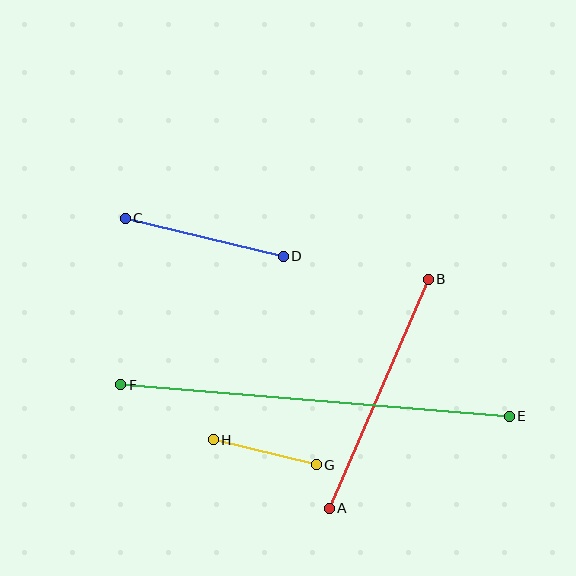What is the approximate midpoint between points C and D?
The midpoint is at approximately (204, 237) pixels.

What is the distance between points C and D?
The distance is approximately 162 pixels.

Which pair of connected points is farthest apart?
Points E and F are farthest apart.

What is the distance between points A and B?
The distance is approximately 249 pixels.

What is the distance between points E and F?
The distance is approximately 390 pixels.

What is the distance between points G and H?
The distance is approximately 106 pixels.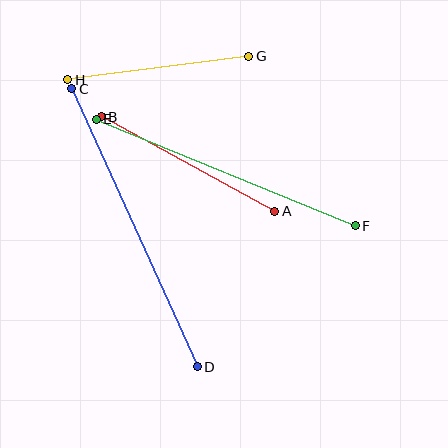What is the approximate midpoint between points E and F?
The midpoint is at approximately (226, 173) pixels.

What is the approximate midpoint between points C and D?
The midpoint is at approximately (134, 228) pixels.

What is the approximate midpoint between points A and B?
The midpoint is at approximately (188, 164) pixels.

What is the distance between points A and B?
The distance is approximately 197 pixels.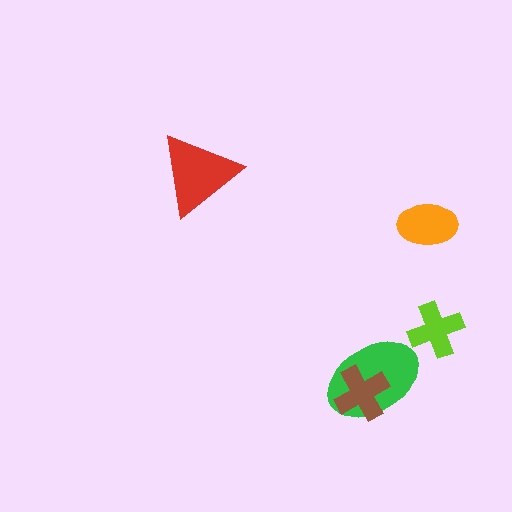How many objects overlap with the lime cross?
0 objects overlap with the lime cross.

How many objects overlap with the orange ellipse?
0 objects overlap with the orange ellipse.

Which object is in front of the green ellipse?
The brown cross is in front of the green ellipse.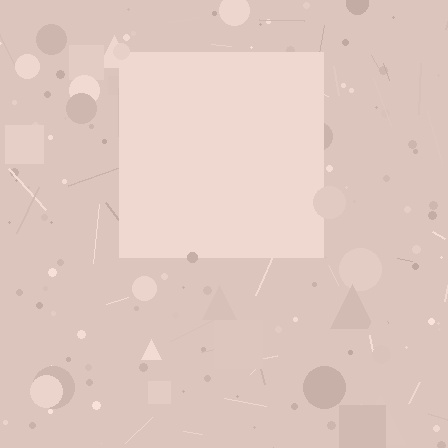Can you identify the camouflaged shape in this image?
The camouflaged shape is a square.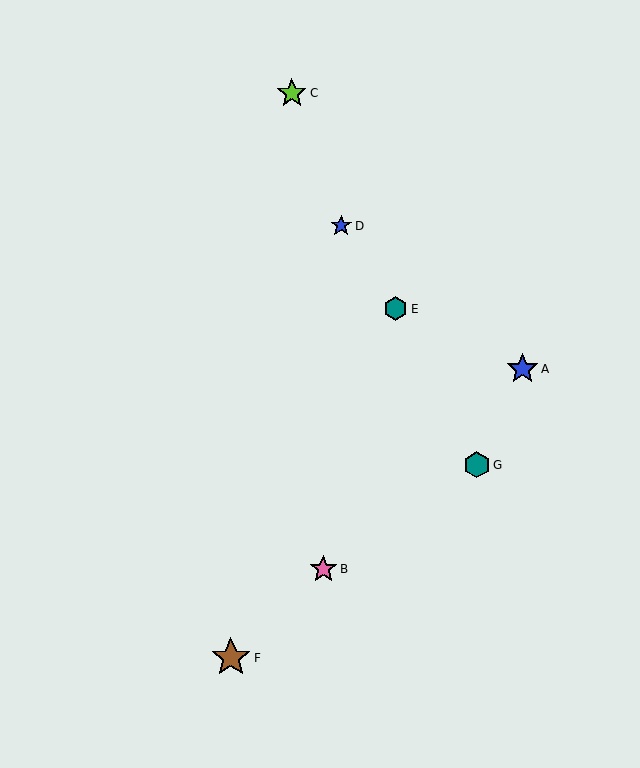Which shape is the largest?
The brown star (labeled F) is the largest.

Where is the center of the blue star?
The center of the blue star is at (523, 369).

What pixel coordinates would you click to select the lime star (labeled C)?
Click at (292, 93) to select the lime star C.